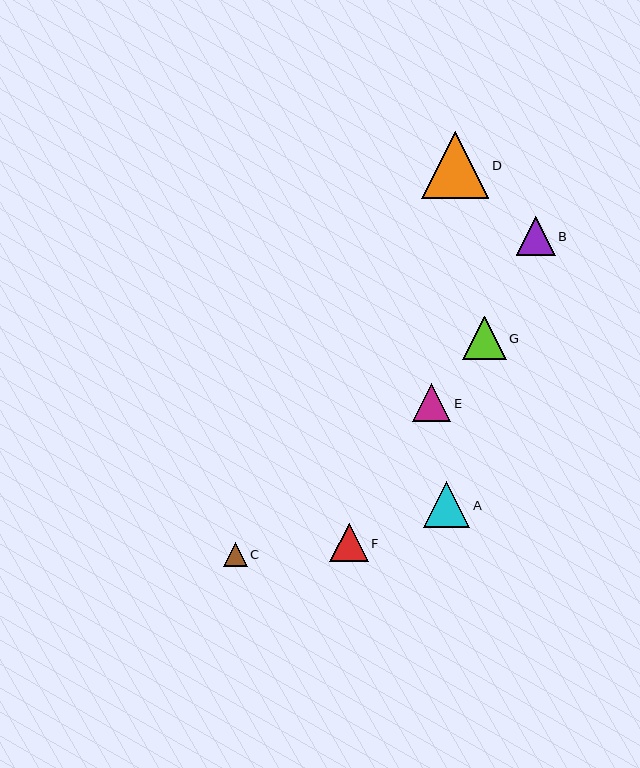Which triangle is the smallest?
Triangle C is the smallest with a size of approximately 24 pixels.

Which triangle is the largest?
Triangle D is the largest with a size of approximately 67 pixels.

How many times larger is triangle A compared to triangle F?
Triangle A is approximately 1.2 times the size of triangle F.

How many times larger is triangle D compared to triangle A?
Triangle D is approximately 1.4 times the size of triangle A.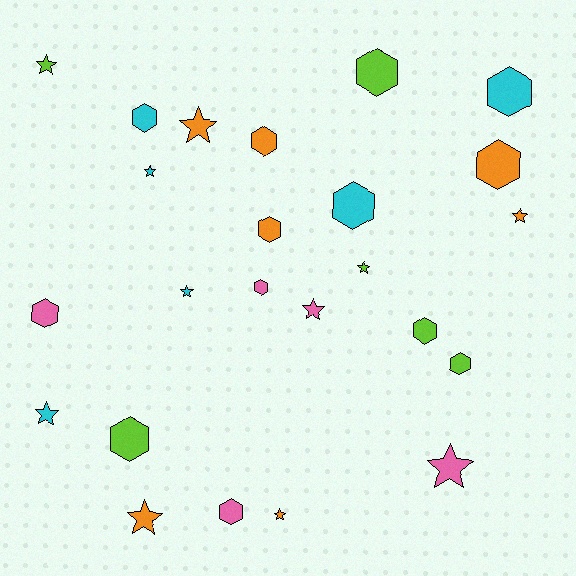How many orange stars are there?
There are 4 orange stars.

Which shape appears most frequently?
Hexagon, with 13 objects.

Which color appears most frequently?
Orange, with 7 objects.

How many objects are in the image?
There are 24 objects.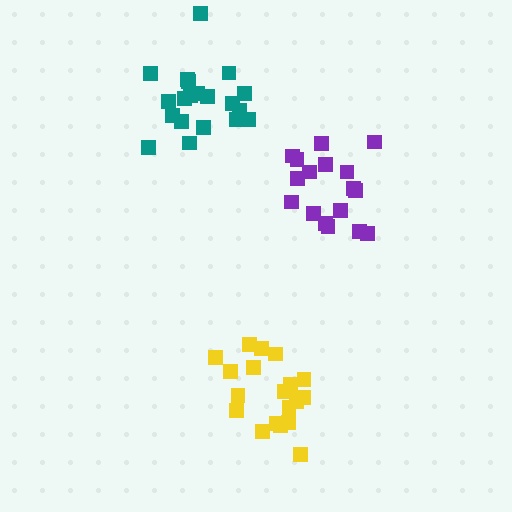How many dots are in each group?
Group 1: 17 dots, Group 2: 21 dots, Group 3: 21 dots (59 total).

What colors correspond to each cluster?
The clusters are colored: purple, yellow, teal.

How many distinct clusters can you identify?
There are 3 distinct clusters.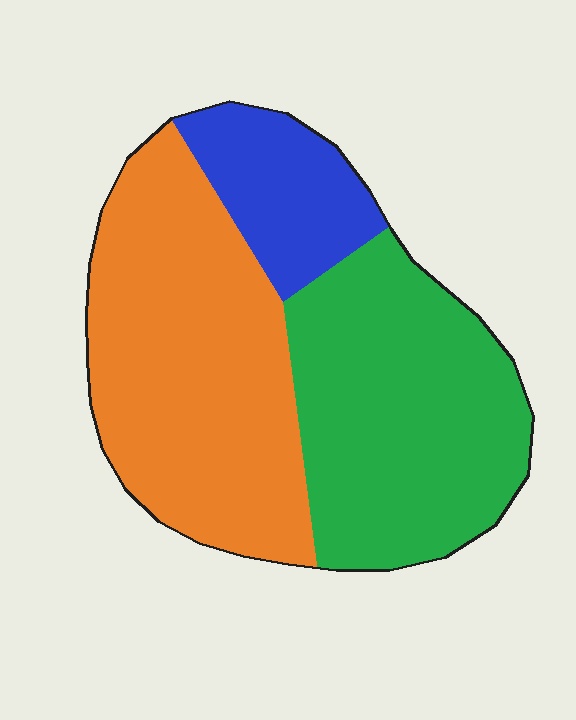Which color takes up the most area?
Orange, at roughly 45%.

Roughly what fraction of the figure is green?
Green covers around 40% of the figure.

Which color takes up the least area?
Blue, at roughly 15%.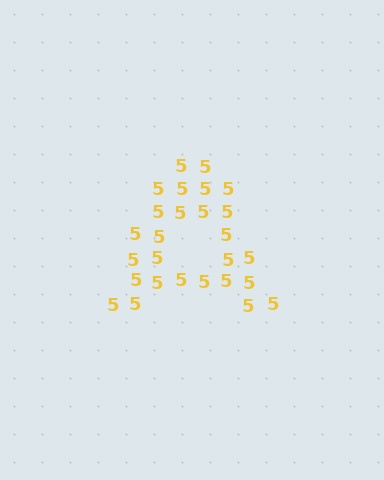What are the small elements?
The small elements are digit 5's.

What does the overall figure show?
The overall figure shows the letter A.